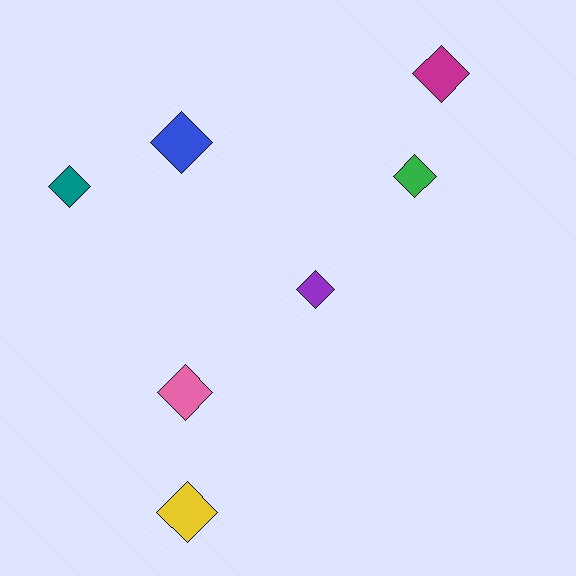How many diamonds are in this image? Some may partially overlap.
There are 7 diamonds.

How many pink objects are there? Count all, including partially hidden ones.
There is 1 pink object.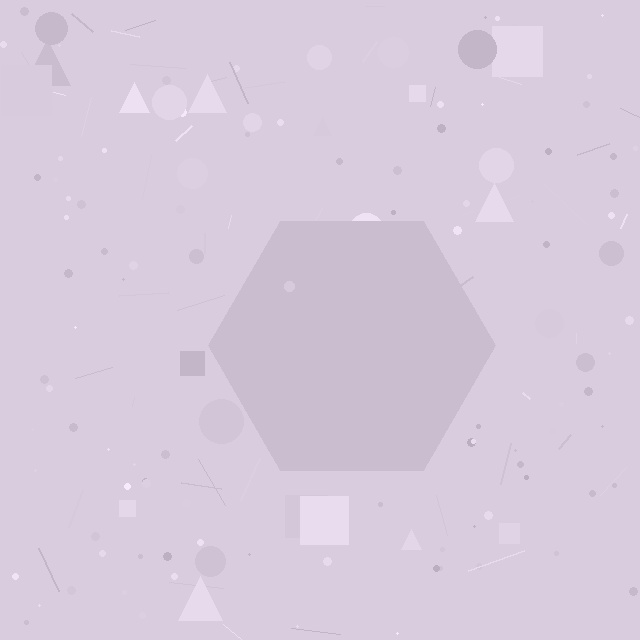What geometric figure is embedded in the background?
A hexagon is embedded in the background.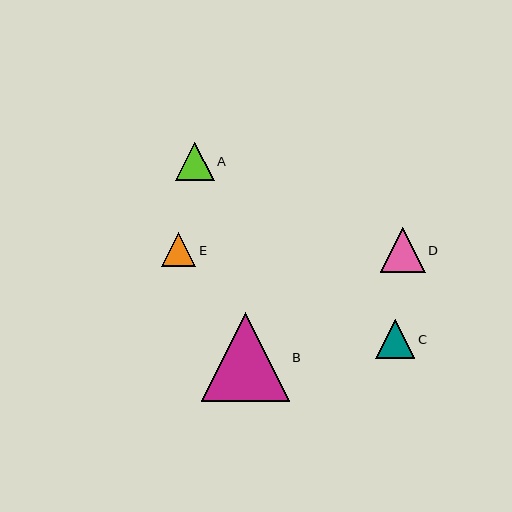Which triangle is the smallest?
Triangle E is the smallest with a size of approximately 34 pixels.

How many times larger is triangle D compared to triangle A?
Triangle D is approximately 1.2 times the size of triangle A.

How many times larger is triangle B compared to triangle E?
Triangle B is approximately 2.6 times the size of triangle E.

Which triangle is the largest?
Triangle B is the largest with a size of approximately 88 pixels.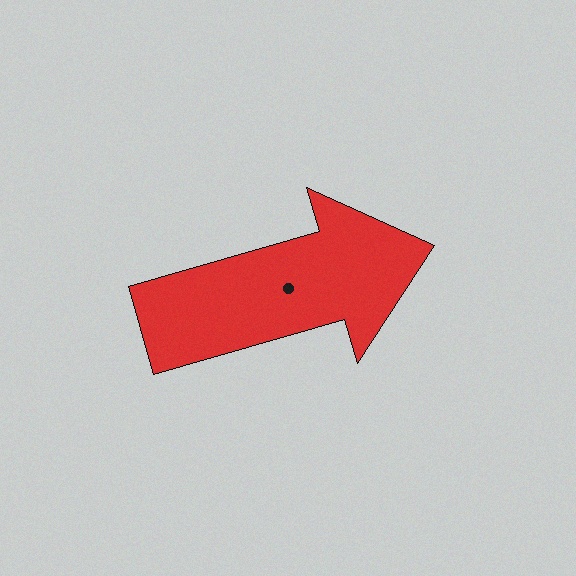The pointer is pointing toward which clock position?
Roughly 2 o'clock.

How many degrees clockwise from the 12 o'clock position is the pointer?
Approximately 74 degrees.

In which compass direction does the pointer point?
East.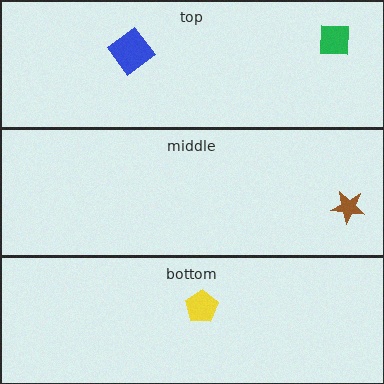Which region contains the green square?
The top region.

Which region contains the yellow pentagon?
The bottom region.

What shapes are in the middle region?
The brown star.